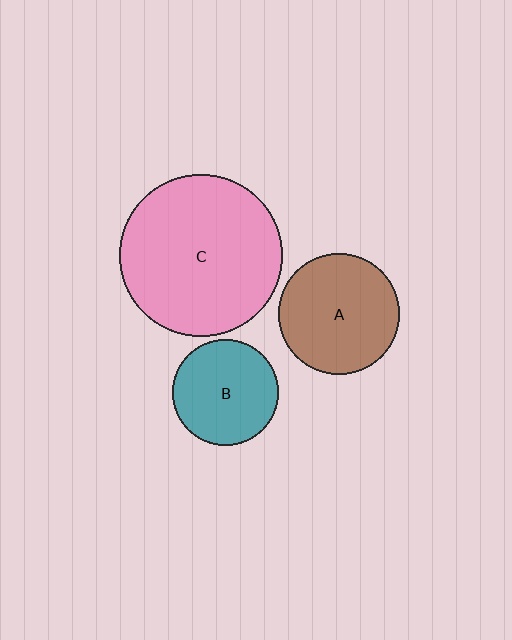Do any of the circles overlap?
No, none of the circles overlap.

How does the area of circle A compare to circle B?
Approximately 1.3 times.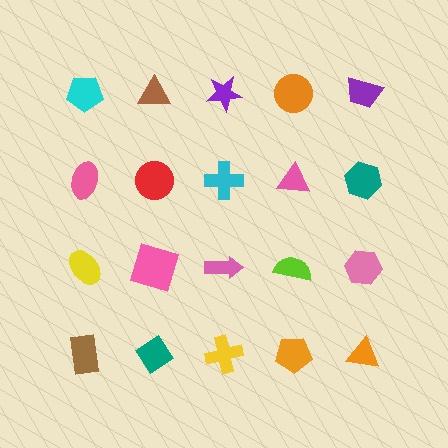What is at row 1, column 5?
A purple trapezoid.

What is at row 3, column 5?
A pink hexagon.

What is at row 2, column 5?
A teal hexagon.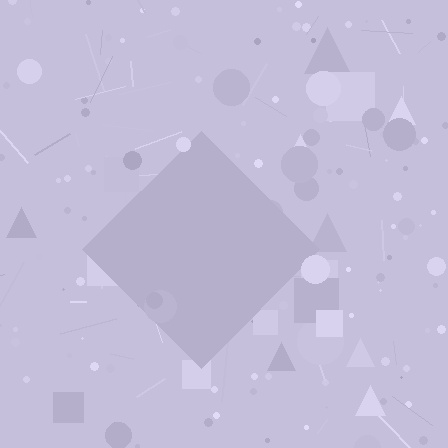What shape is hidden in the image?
A diamond is hidden in the image.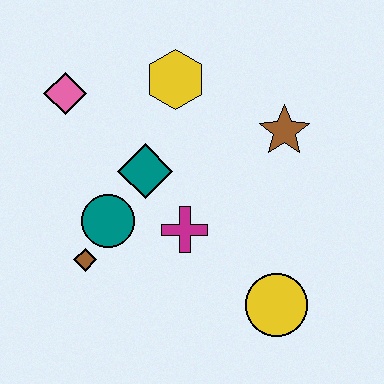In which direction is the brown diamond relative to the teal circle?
The brown diamond is below the teal circle.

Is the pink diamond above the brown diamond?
Yes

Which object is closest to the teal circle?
The brown diamond is closest to the teal circle.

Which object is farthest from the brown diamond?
The brown star is farthest from the brown diamond.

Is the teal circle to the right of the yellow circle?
No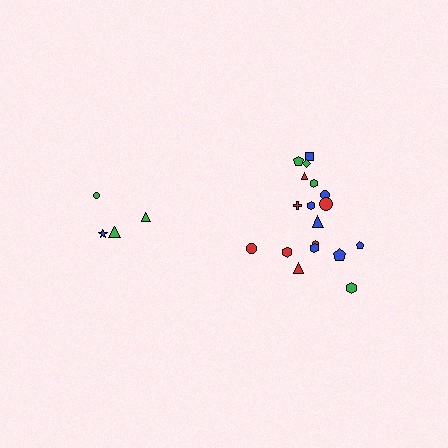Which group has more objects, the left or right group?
The right group.